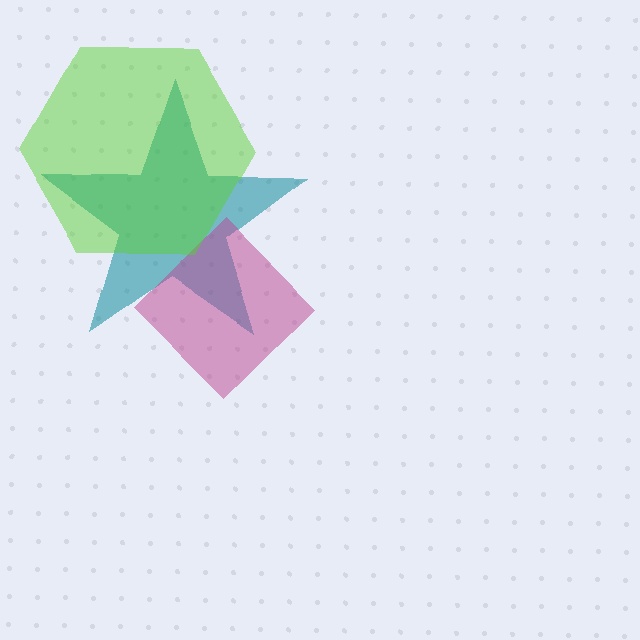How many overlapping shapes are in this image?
There are 3 overlapping shapes in the image.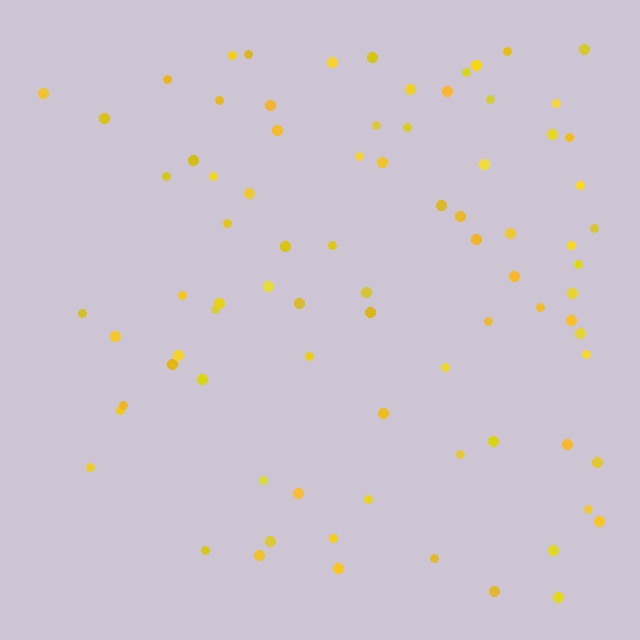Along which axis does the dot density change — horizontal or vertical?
Horizontal.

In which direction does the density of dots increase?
From left to right, with the right side densest.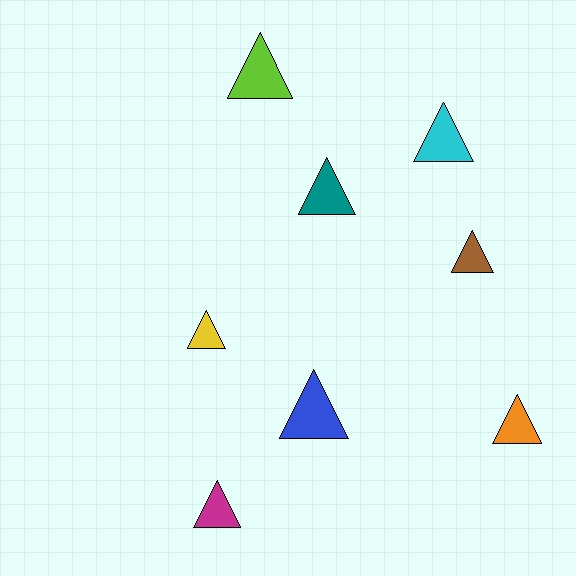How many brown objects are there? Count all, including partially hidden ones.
There is 1 brown object.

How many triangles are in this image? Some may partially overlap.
There are 8 triangles.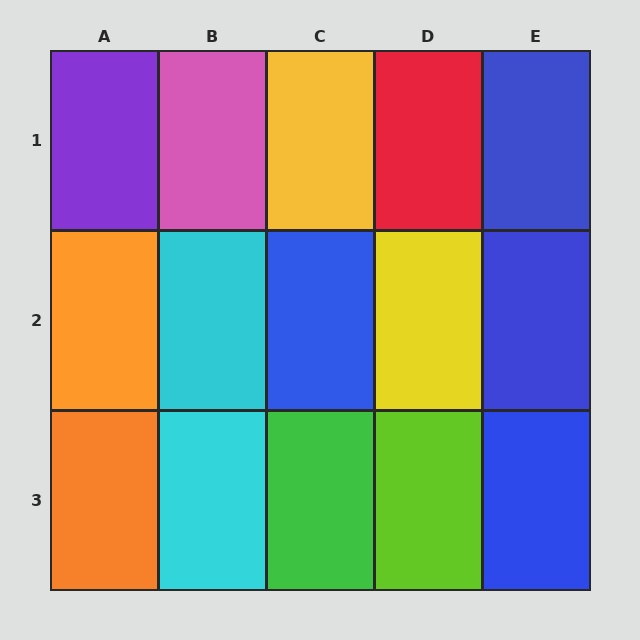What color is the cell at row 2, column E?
Blue.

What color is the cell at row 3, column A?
Orange.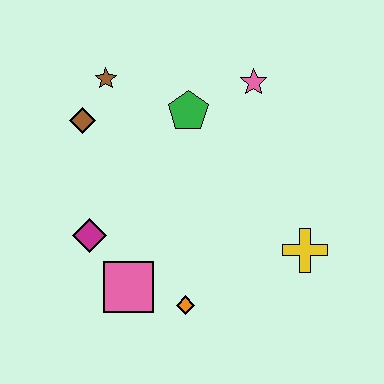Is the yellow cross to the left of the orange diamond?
No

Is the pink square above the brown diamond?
No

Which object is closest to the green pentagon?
The pink star is closest to the green pentagon.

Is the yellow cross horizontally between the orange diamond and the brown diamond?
No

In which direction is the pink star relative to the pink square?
The pink star is above the pink square.